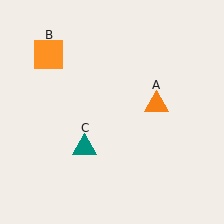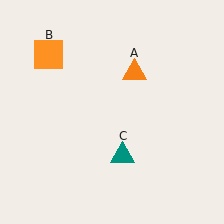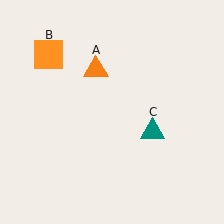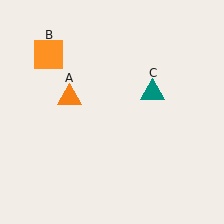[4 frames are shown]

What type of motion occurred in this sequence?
The orange triangle (object A), teal triangle (object C) rotated counterclockwise around the center of the scene.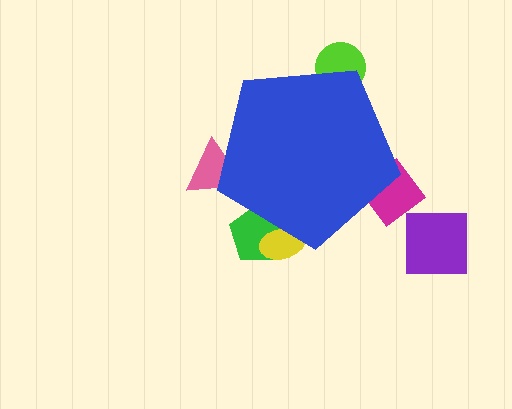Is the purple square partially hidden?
No, the purple square is fully visible.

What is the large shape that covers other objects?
A blue pentagon.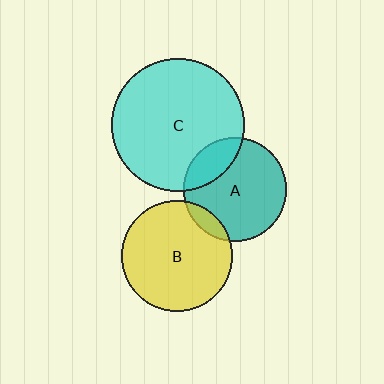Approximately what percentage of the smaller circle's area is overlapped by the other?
Approximately 10%.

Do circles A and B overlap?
Yes.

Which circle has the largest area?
Circle C (cyan).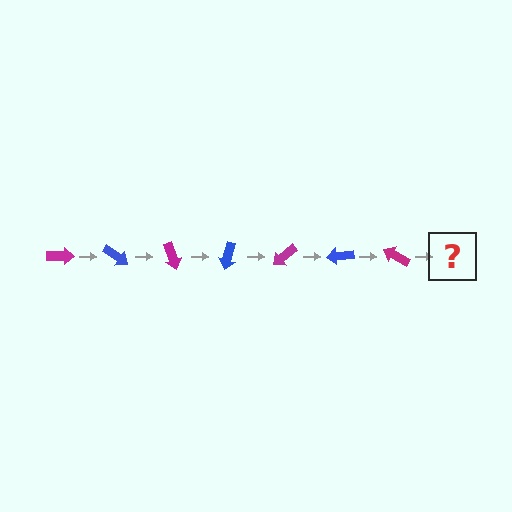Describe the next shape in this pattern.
It should be a blue arrow, rotated 245 degrees from the start.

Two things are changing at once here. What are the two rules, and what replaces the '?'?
The two rules are that it rotates 35 degrees each step and the color cycles through magenta and blue. The '?' should be a blue arrow, rotated 245 degrees from the start.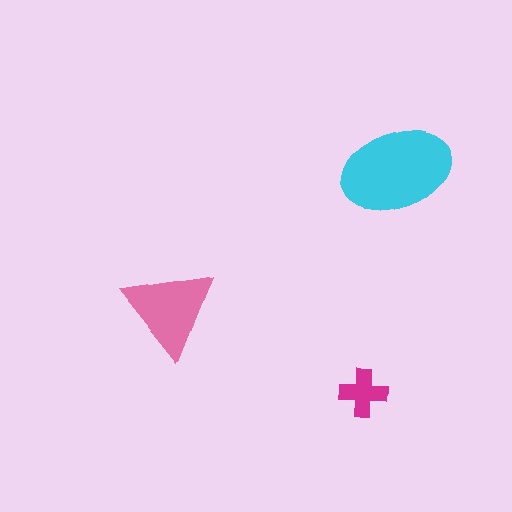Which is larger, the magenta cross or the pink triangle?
The pink triangle.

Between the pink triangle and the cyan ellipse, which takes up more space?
The cyan ellipse.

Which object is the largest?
The cyan ellipse.